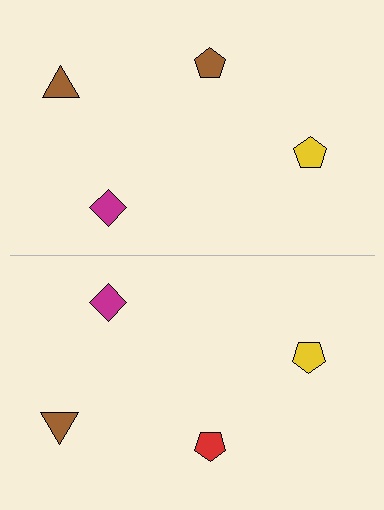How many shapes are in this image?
There are 8 shapes in this image.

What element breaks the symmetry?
The red pentagon on the bottom side breaks the symmetry — its mirror counterpart is brown.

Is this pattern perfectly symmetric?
No, the pattern is not perfectly symmetric. The red pentagon on the bottom side breaks the symmetry — its mirror counterpart is brown.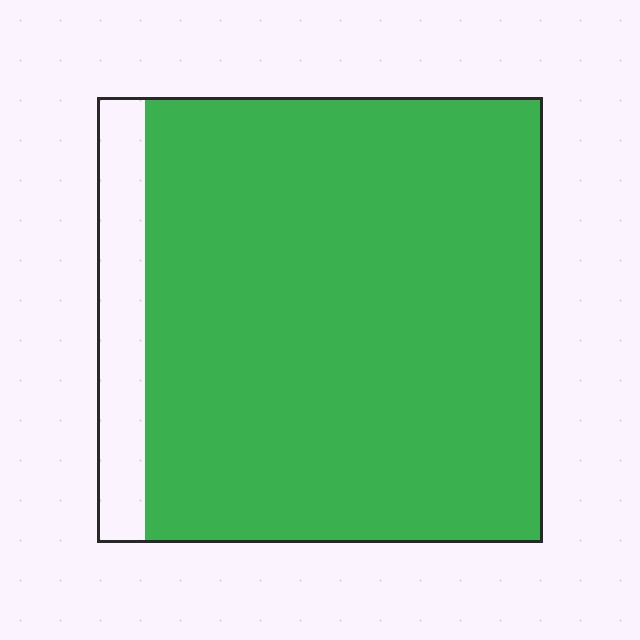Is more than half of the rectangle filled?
Yes.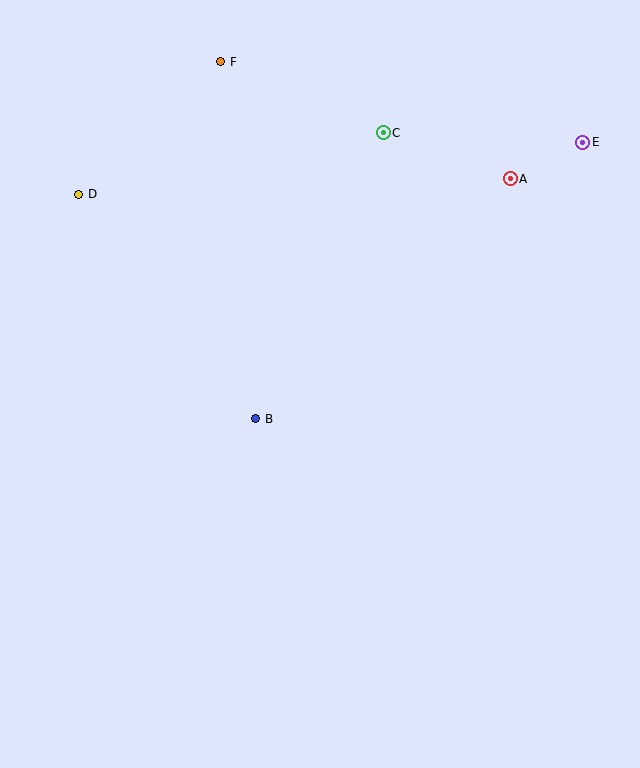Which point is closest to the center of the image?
Point B at (256, 419) is closest to the center.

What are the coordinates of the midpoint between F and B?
The midpoint between F and B is at (238, 240).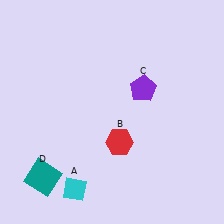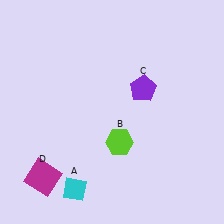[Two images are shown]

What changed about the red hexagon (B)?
In Image 1, B is red. In Image 2, it changed to lime.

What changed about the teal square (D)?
In Image 1, D is teal. In Image 2, it changed to magenta.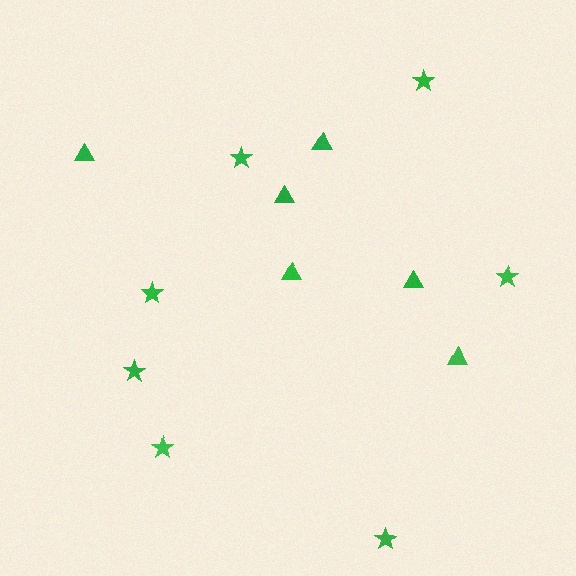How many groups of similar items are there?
There are 2 groups: one group of triangles (6) and one group of stars (7).